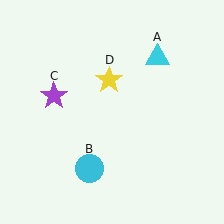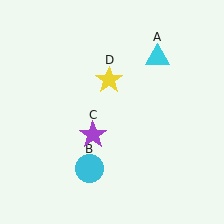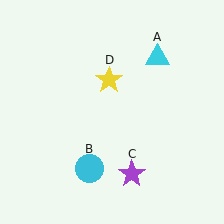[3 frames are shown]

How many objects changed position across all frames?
1 object changed position: purple star (object C).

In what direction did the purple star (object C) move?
The purple star (object C) moved down and to the right.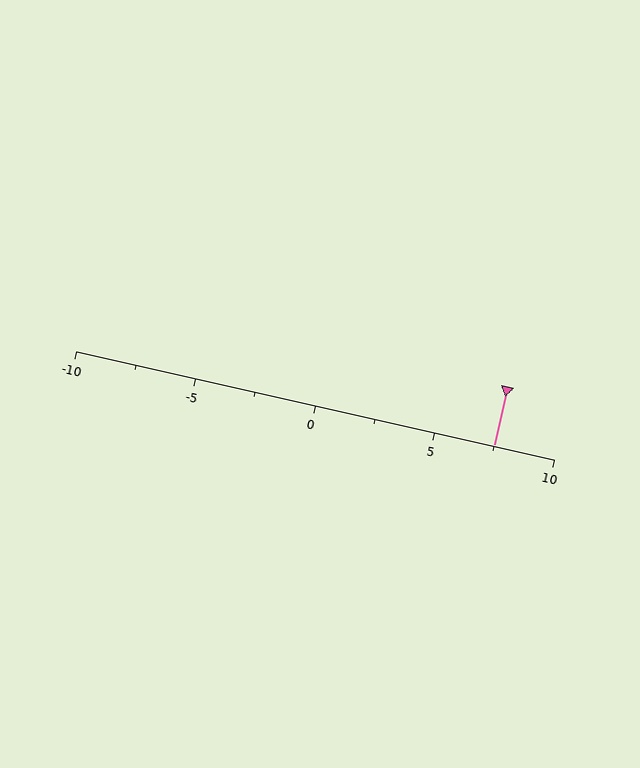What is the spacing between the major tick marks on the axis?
The major ticks are spaced 5 apart.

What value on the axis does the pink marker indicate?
The marker indicates approximately 7.5.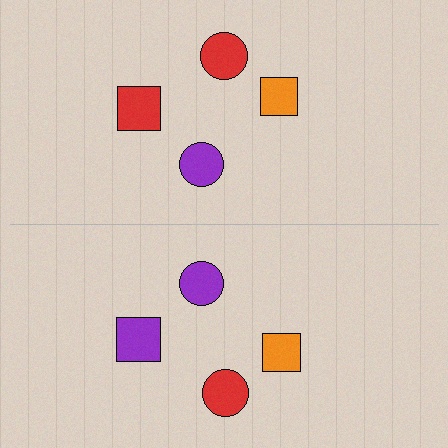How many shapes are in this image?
There are 8 shapes in this image.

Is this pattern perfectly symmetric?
No, the pattern is not perfectly symmetric. The purple square on the bottom side breaks the symmetry — its mirror counterpart is red.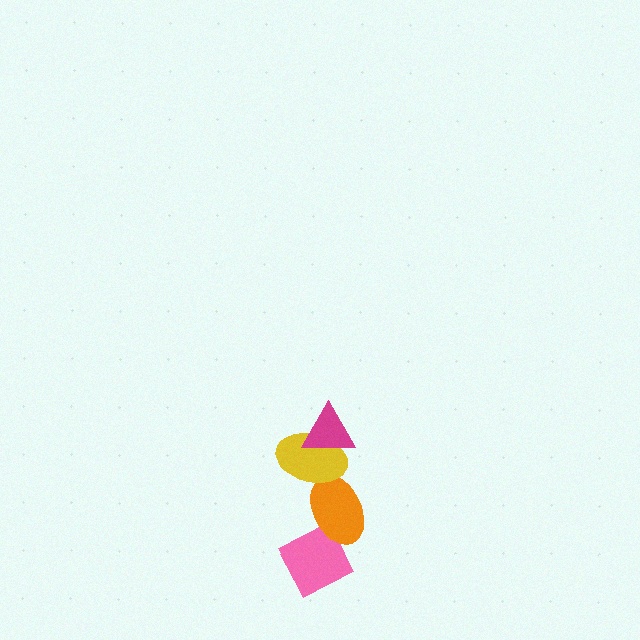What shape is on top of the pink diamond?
The orange ellipse is on top of the pink diamond.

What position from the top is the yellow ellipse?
The yellow ellipse is 2nd from the top.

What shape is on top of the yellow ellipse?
The magenta triangle is on top of the yellow ellipse.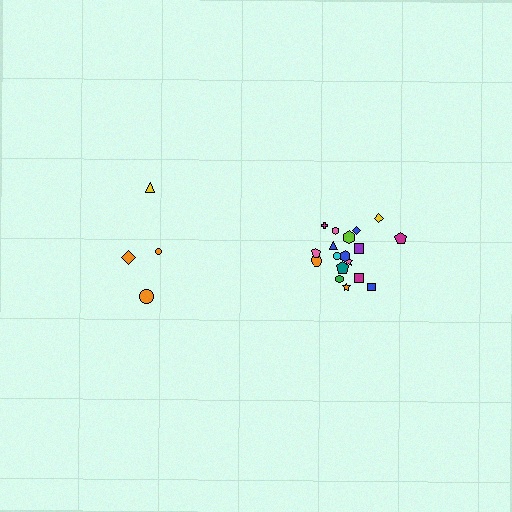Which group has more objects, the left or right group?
The right group.